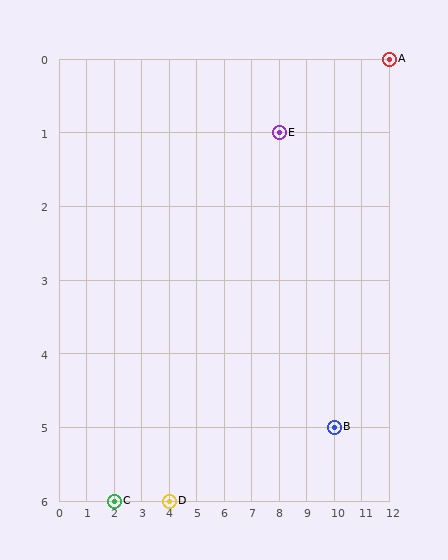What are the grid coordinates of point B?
Point B is at grid coordinates (10, 5).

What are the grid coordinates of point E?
Point E is at grid coordinates (8, 1).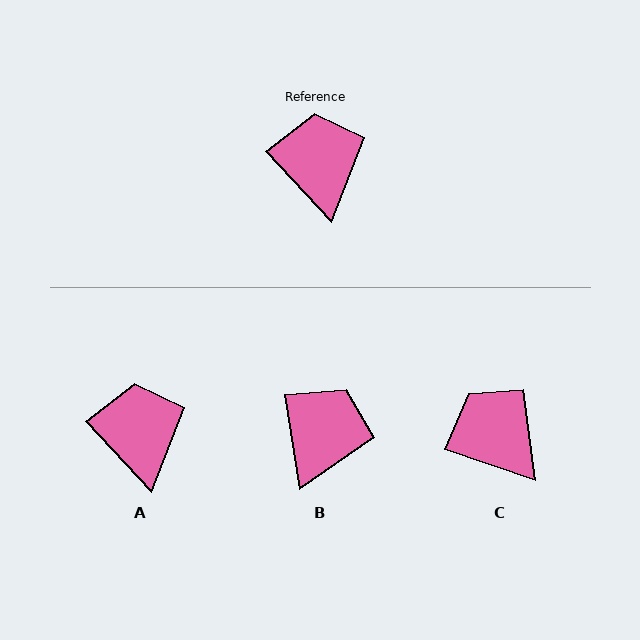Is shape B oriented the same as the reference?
No, it is off by about 34 degrees.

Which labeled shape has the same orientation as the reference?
A.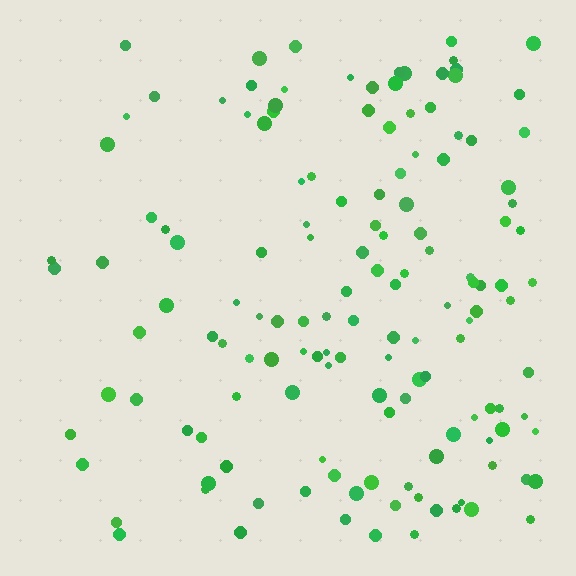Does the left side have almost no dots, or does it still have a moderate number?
Still a moderate number, just noticeably fewer than the right.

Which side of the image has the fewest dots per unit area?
The left.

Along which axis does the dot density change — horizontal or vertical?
Horizontal.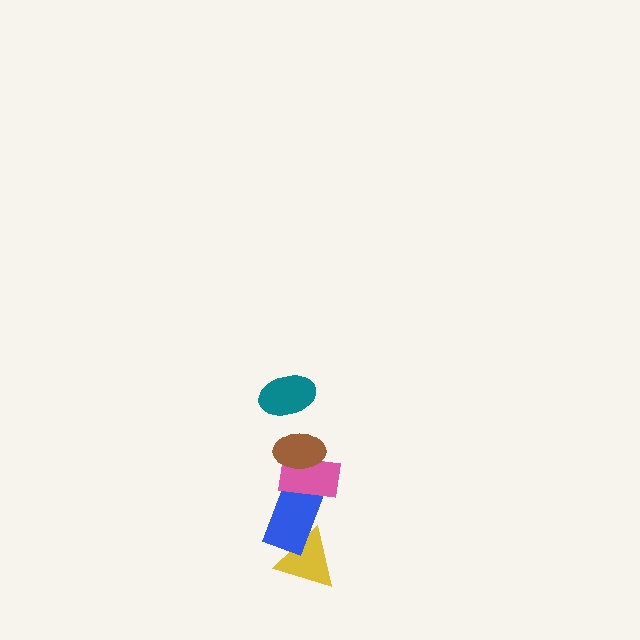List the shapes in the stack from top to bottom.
From top to bottom: the teal ellipse, the brown ellipse, the pink rectangle, the blue rectangle, the yellow triangle.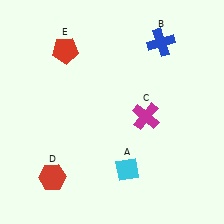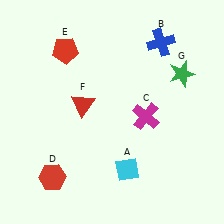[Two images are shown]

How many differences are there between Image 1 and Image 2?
There are 2 differences between the two images.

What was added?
A red triangle (F), a green star (G) were added in Image 2.